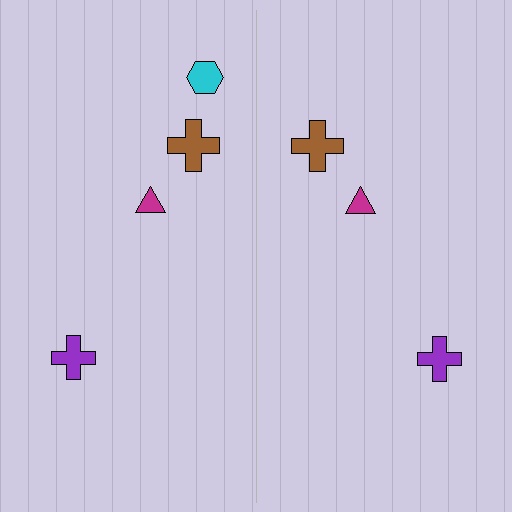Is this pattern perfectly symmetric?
No, the pattern is not perfectly symmetric. A cyan hexagon is missing from the right side.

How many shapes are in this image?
There are 7 shapes in this image.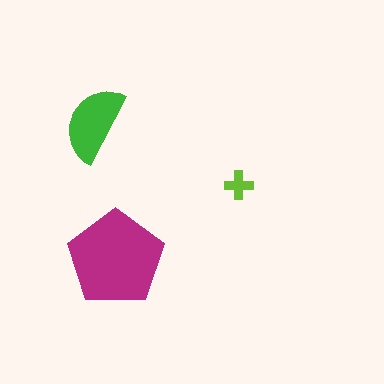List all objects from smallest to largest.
The lime cross, the green semicircle, the magenta pentagon.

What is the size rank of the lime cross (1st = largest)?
3rd.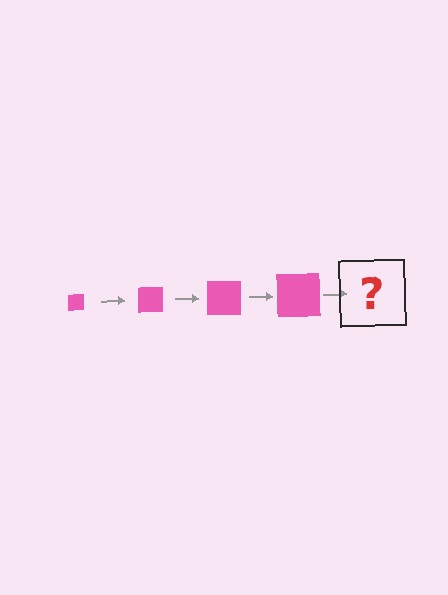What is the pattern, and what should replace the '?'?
The pattern is that the square gets progressively larger each step. The '?' should be a pink square, larger than the previous one.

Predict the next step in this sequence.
The next step is a pink square, larger than the previous one.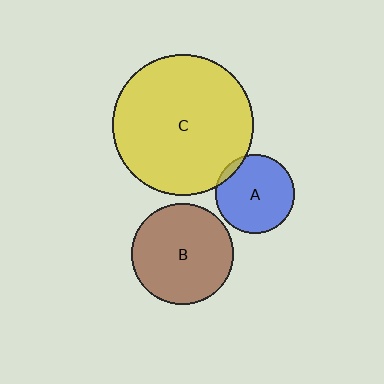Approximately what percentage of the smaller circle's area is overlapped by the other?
Approximately 5%.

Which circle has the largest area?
Circle C (yellow).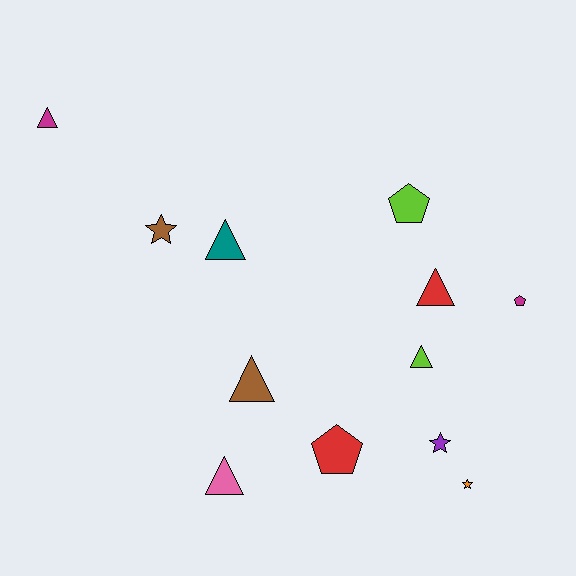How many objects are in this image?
There are 12 objects.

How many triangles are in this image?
There are 6 triangles.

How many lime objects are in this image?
There are 2 lime objects.